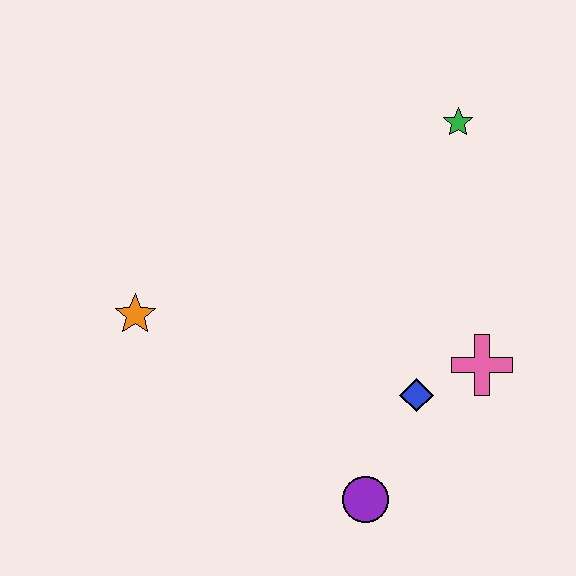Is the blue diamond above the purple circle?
Yes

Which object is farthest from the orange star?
The green star is farthest from the orange star.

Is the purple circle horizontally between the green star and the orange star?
Yes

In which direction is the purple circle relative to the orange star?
The purple circle is to the right of the orange star.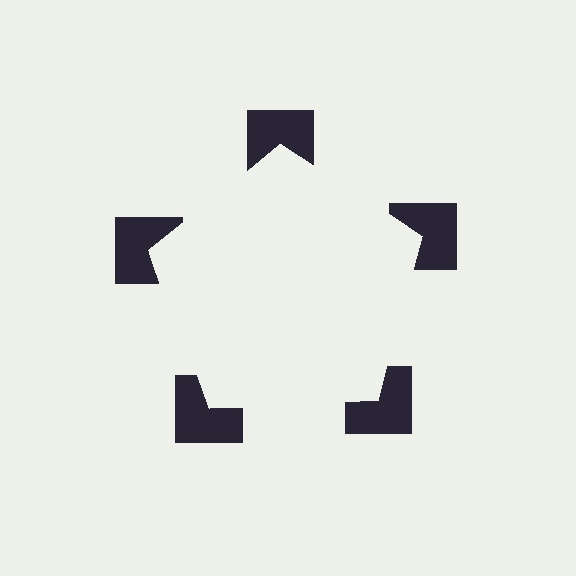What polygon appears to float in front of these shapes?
An illusory pentagon — its edges are inferred from the aligned wedge cuts in the notched squares, not physically drawn.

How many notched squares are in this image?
There are 5 — one at each vertex of the illusory pentagon.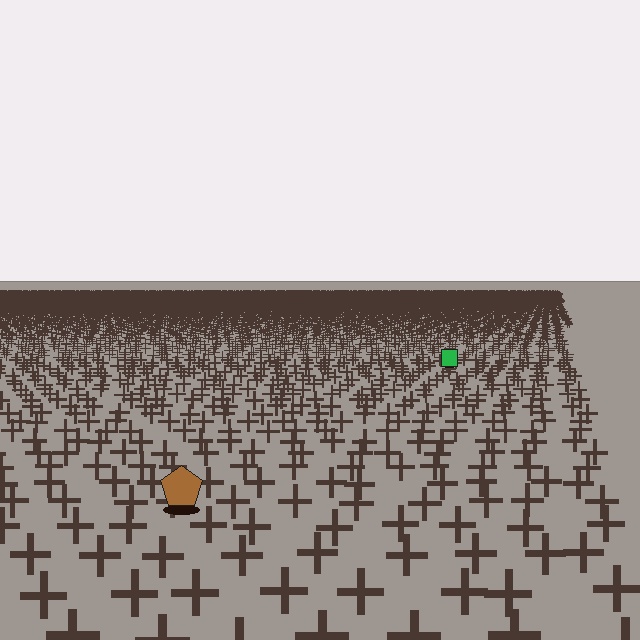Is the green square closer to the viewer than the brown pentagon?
No. The brown pentagon is closer — you can tell from the texture gradient: the ground texture is coarser near it.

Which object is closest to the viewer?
The brown pentagon is closest. The texture marks near it are larger and more spread out.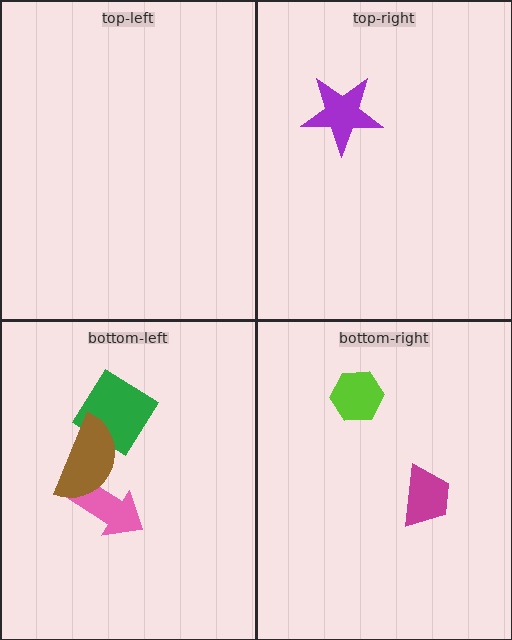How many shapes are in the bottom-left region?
3.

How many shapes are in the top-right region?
1.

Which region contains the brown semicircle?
The bottom-left region.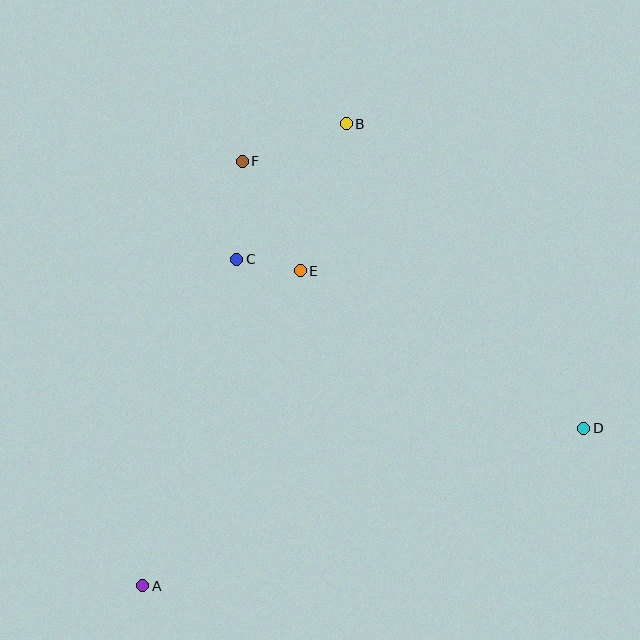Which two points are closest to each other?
Points C and E are closest to each other.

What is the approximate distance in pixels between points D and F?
The distance between D and F is approximately 434 pixels.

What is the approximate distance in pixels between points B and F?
The distance between B and F is approximately 111 pixels.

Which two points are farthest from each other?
Points A and B are farthest from each other.